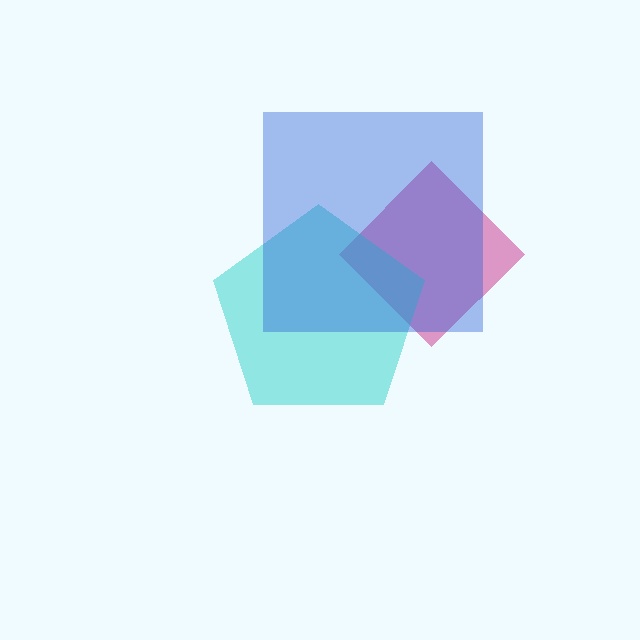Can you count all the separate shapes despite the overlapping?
Yes, there are 3 separate shapes.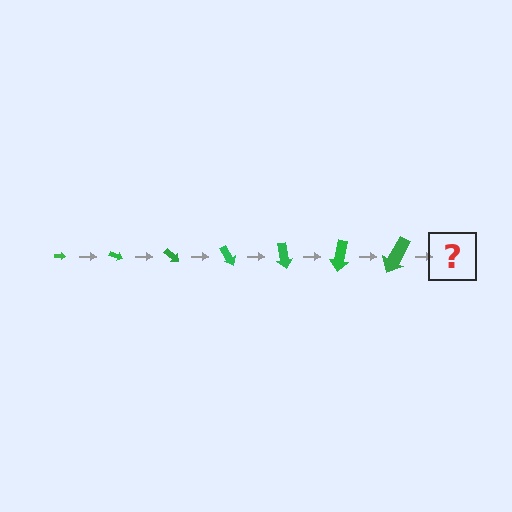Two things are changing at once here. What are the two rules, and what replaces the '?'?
The two rules are that the arrow grows larger each step and it rotates 20 degrees each step. The '?' should be an arrow, larger than the previous one and rotated 140 degrees from the start.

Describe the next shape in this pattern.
It should be an arrow, larger than the previous one and rotated 140 degrees from the start.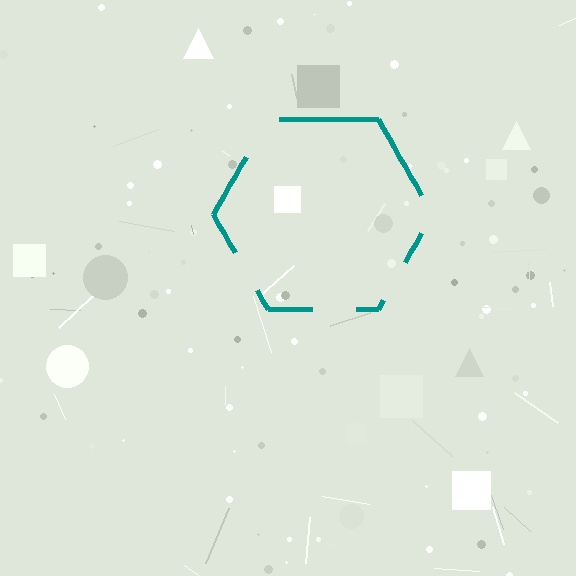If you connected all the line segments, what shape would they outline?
They would outline a hexagon.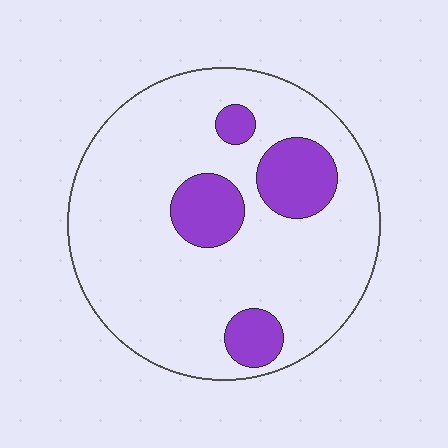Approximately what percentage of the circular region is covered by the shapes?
Approximately 20%.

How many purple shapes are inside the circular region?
4.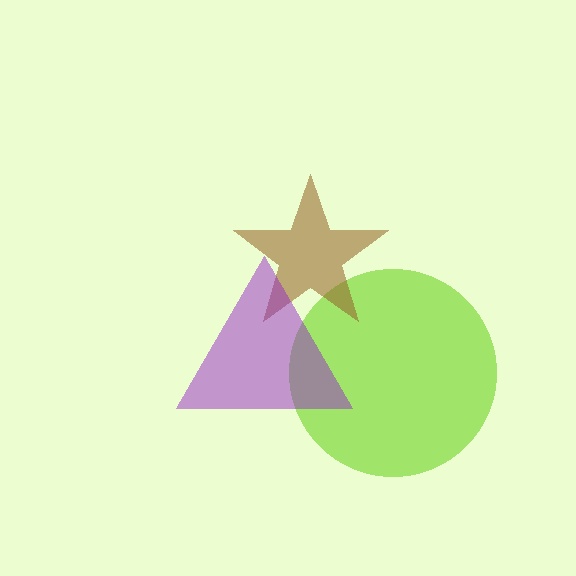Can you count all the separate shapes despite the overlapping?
Yes, there are 3 separate shapes.